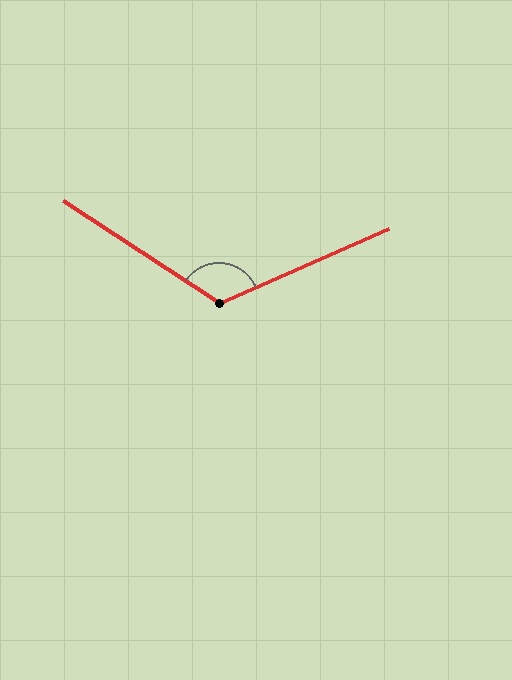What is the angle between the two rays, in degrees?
Approximately 123 degrees.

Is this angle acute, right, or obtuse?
It is obtuse.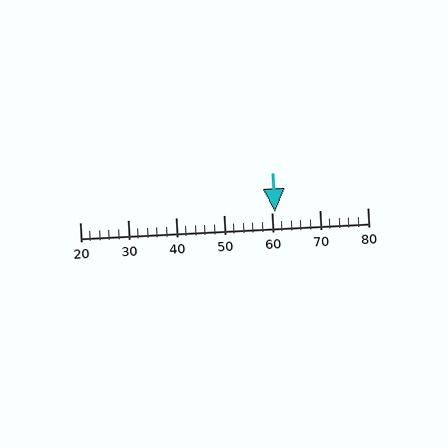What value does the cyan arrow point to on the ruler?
The cyan arrow points to approximately 61.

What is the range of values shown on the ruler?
The ruler shows values from 20 to 80.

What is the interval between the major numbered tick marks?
The major tick marks are spaced 10 units apart.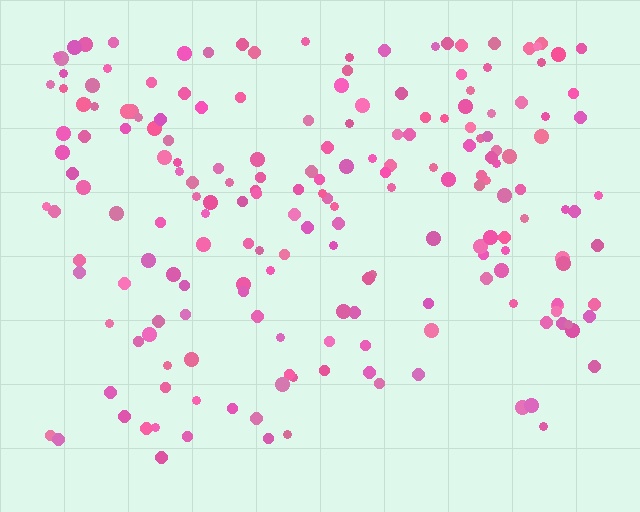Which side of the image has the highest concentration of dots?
The top.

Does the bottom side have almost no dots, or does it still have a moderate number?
Still a moderate number, just noticeably fewer than the top.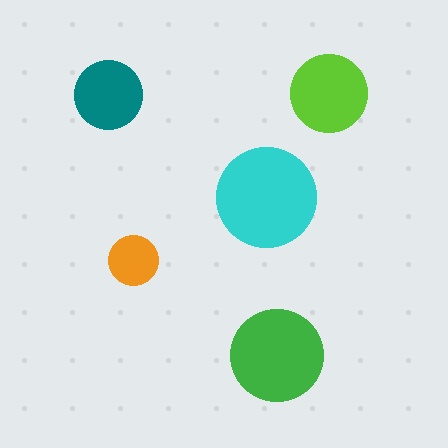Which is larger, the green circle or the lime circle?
The green one.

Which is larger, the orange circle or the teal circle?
The teal one.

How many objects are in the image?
There are 5 objects in the image.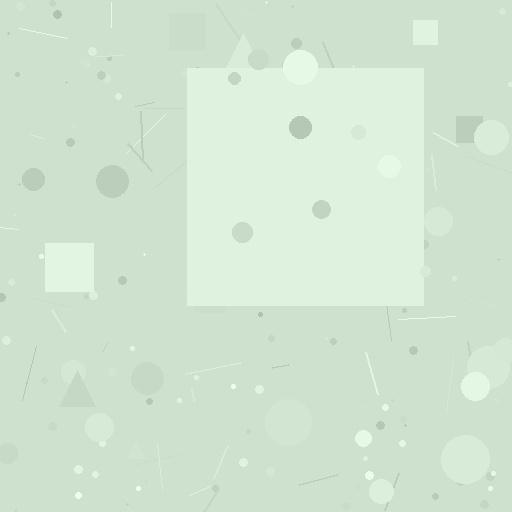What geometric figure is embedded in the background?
A square is embedded in the background.